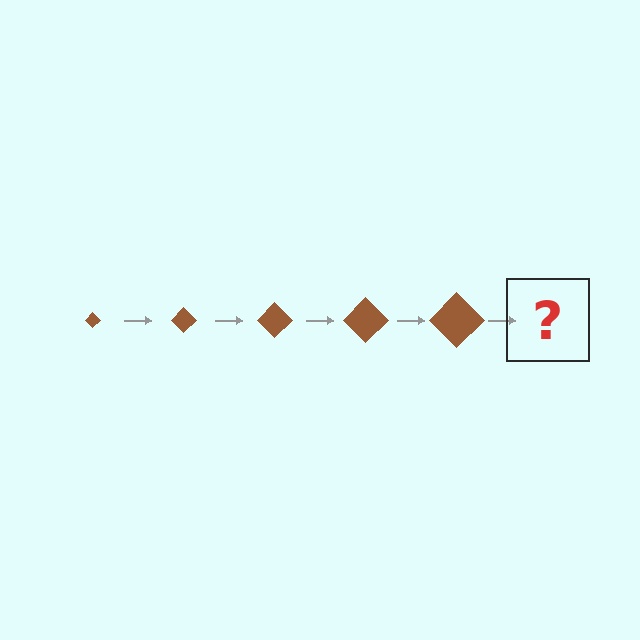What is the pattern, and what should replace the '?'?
The pattern is that the diamond gets progressively larger each step. The '?' should be a brown diamond, larger than the previous one.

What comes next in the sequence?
The next element should be a brown diamond, larger than the previous one.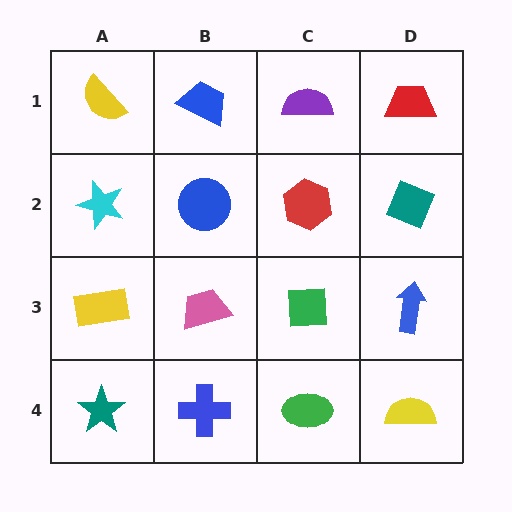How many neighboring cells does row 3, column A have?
3.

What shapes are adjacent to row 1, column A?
A cyan star (row 2, column A), a blue trapezoid (row 1, column B).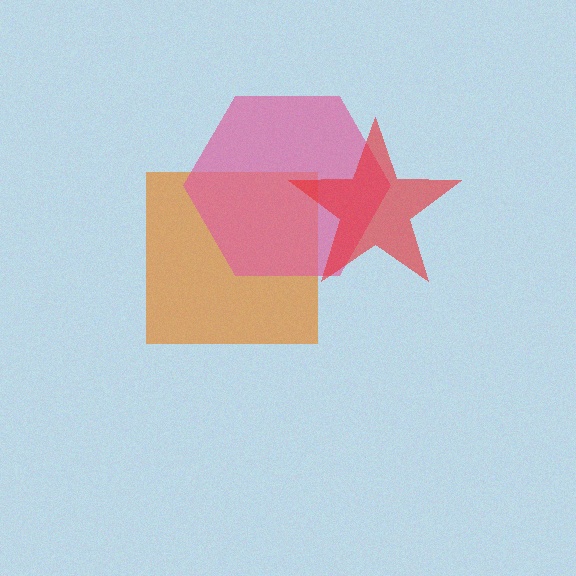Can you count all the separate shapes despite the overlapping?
Yes, there are 3 separate shapes.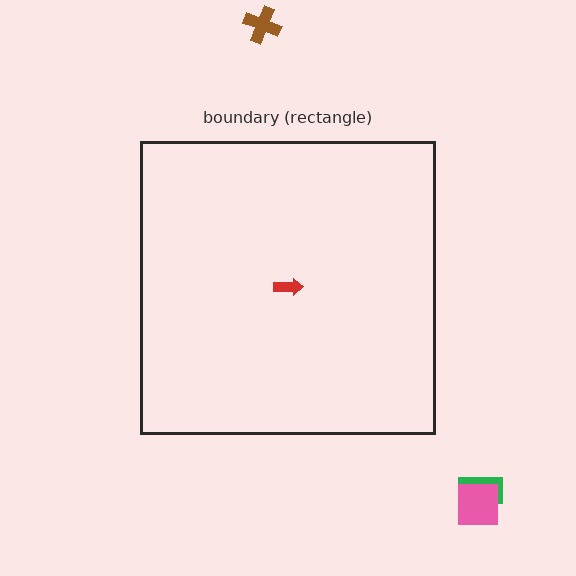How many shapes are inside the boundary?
1 inside, 3 outside.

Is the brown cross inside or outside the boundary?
Outside.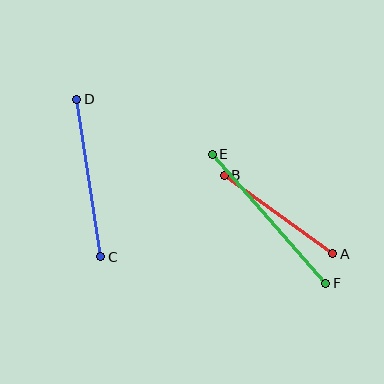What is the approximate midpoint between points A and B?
The midpoint is at approximately (279, 215) pixels.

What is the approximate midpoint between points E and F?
The midpoint is at approximately (269, 219) pixels.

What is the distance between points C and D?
The distance is approximately 159 pixels.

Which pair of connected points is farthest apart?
Points E and F are farthest apart.